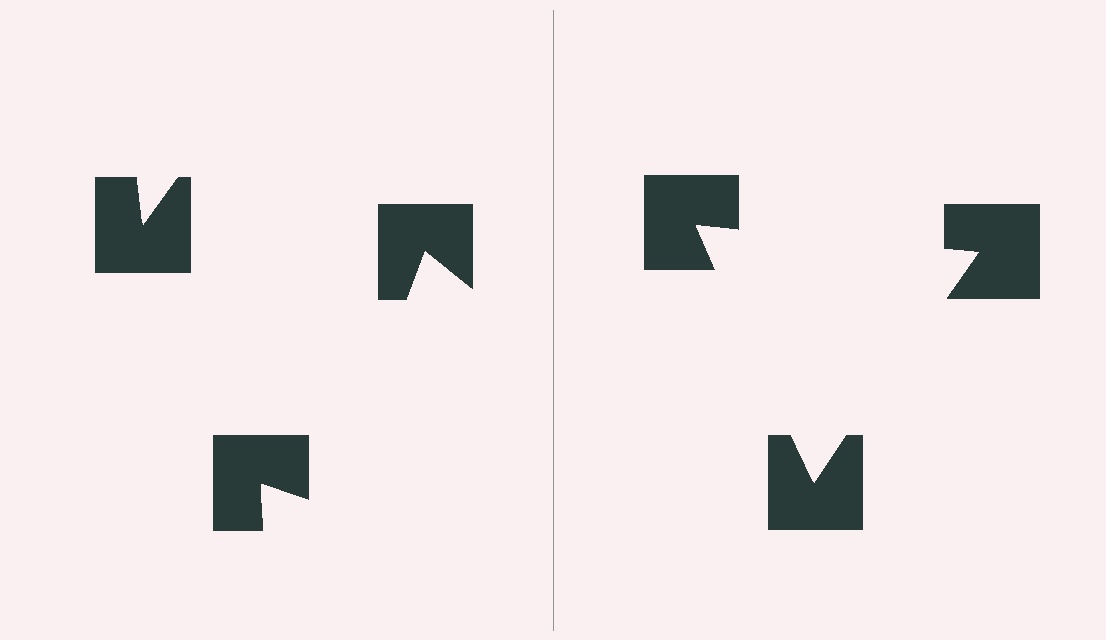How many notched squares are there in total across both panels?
6 — 3 on each side.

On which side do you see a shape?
An illusory triangle appears on the right side. On the left side the wedge cuts are rotated, so no coherent shape forms.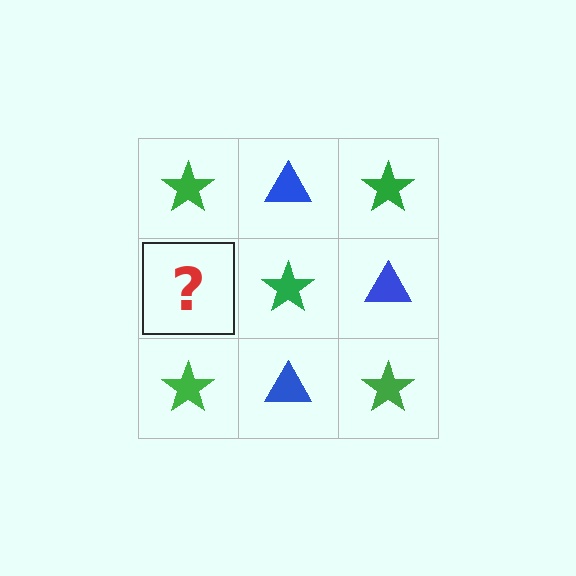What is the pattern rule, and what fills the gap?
The rule is that it alternates green star and blue triangle in a checkerboard pattern. The gap should be filled with a blue triangle.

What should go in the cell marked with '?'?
The missing cell should contain a blue triangle.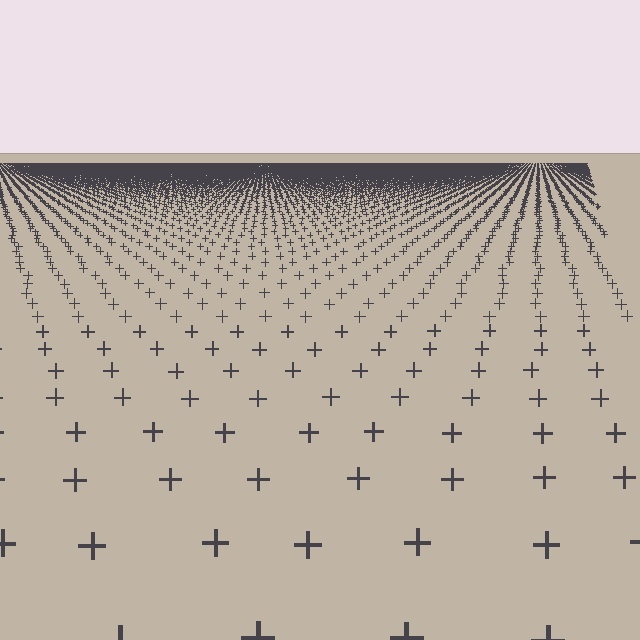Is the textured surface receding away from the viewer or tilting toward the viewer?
The surface is receding away from the viewer. Texture elements get smaller and denser toward the top.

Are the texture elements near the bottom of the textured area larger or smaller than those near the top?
Larger. Near the bottom, elements are closer to the viewer and appear at a bigger on-screen size.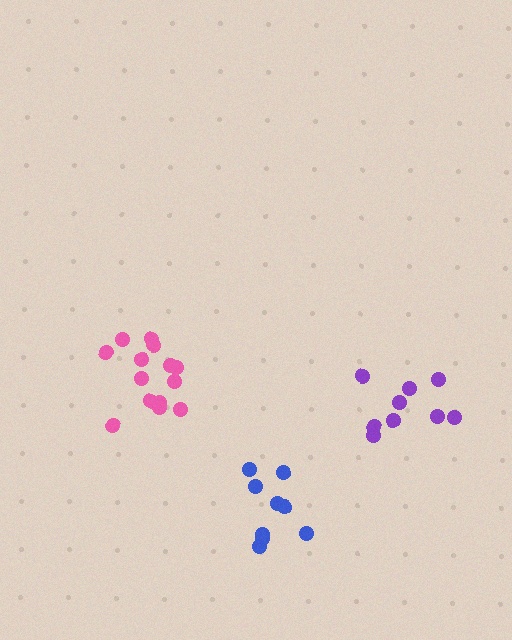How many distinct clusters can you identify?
There are 3 distinct clusters.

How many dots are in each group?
Group 1: 9 dots, Group 2: 14 dots, Group 3: 9 dots (32 total).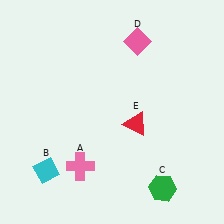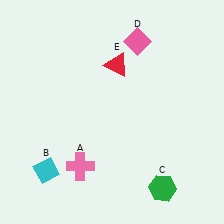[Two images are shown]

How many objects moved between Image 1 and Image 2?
1 object moved between the two images.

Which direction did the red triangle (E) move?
The red triangle (E) moved up.